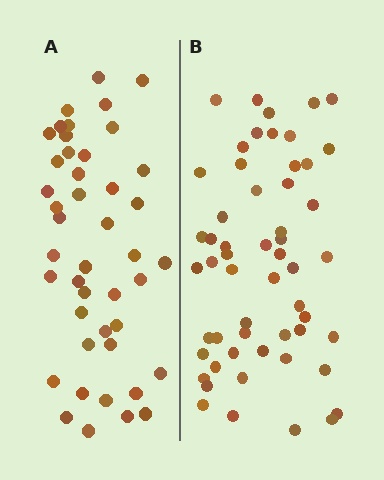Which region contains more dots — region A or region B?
Region B (the right region) has more dots.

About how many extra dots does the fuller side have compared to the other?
Region B has roughly 12 or so more dots than region A.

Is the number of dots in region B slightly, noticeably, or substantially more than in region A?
Region B has noticeably more, but not dramatically so. The ratio is roughly 1.2 to 1.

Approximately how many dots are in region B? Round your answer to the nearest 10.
About 60 dots. (The exact count is 55, which rounds to 60.)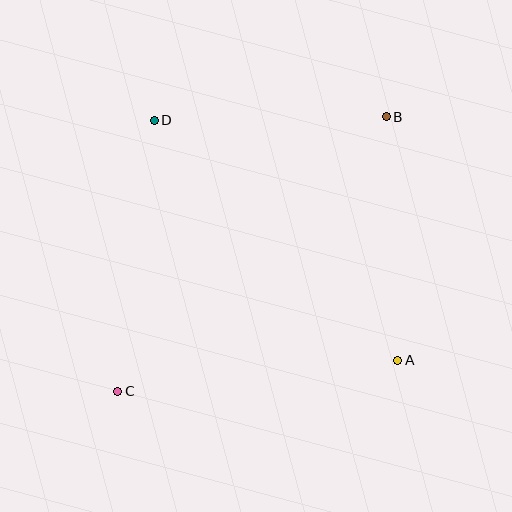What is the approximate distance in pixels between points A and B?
The distance between A and B is approximately 243 pixels.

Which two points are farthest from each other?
Points B and C are farthest from each other.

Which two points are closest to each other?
Points B and D are closest to each other.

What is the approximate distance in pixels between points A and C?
The distance between A and C is approximately 282 pixels.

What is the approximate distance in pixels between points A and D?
The distance between A and D is approximately 342 pixels.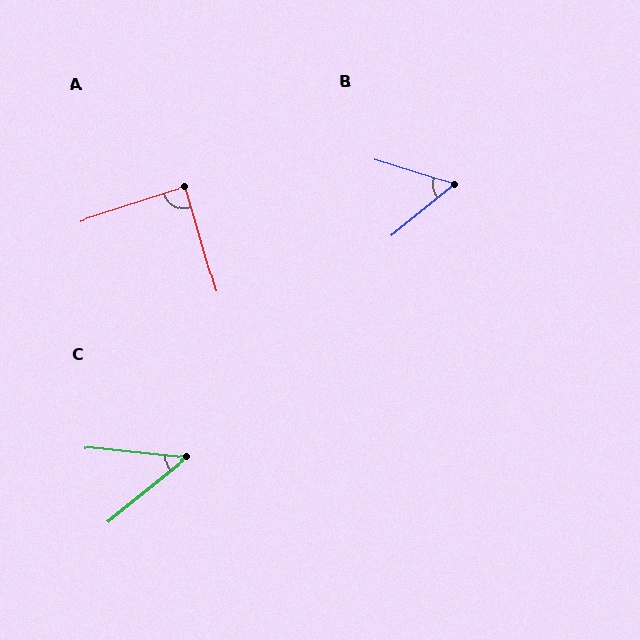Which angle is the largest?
A, at approximately 89 degrees.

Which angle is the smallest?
C, at approximately 44 degrees.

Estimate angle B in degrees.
Approximately 57 degrees.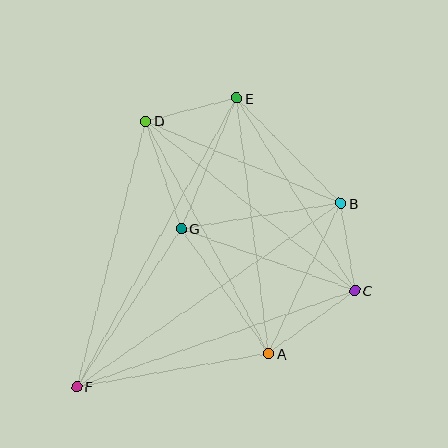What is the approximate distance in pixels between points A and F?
The distance between A and F is approximately 195 pixels.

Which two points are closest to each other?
Points B and C are closest to each other.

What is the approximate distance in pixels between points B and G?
The distance between B and G is approximately 162 pixels.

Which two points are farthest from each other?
Points E and F are farthest from each other.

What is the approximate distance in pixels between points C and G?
The distance between C and G is approximately 184 pixels.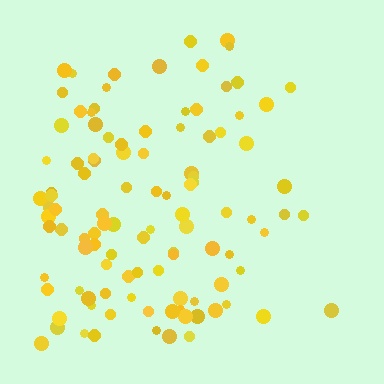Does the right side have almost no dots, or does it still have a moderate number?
Still a moderate number, just noticeably fewer than the left.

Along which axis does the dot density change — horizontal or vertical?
Horizontal.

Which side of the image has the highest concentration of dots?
The left.